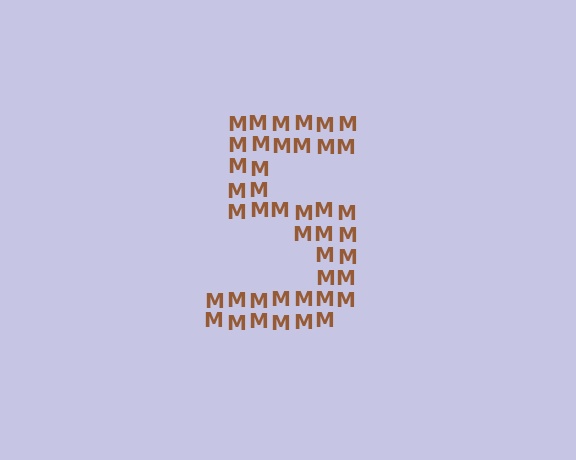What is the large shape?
The large shape is the digit 5.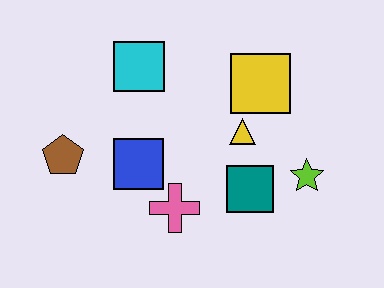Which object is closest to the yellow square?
The yellow triangle is closest to the yellow square.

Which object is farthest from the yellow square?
The brown pentagon is farthest from the yellow square.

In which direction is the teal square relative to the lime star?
The teal square is to the left of the lime star.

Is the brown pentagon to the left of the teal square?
Yes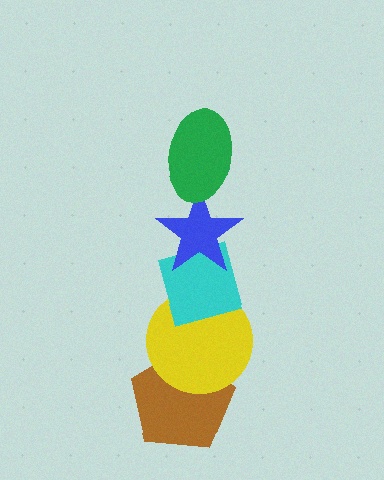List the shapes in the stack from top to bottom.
From top to bottom: the green ellipse, the blue star, the cyan diamond, the yellow circle, the brown pentagon.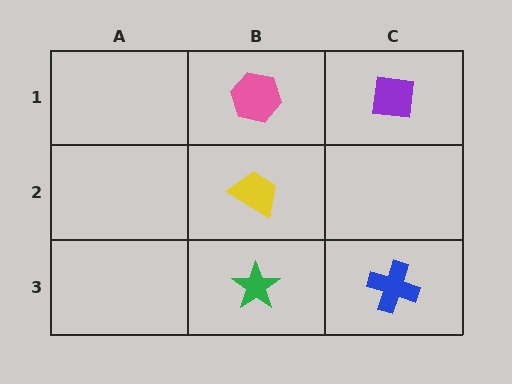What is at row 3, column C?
A blue cross.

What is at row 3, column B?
A green star.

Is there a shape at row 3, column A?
No, that cell is empty.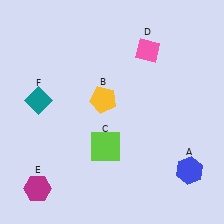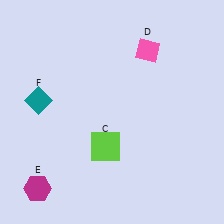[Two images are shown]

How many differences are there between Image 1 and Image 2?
There are 2 differences between the two images.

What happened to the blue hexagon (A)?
The blue hexagon (A) was removed in Image 2. It was in the bottom-right area of Image 1.